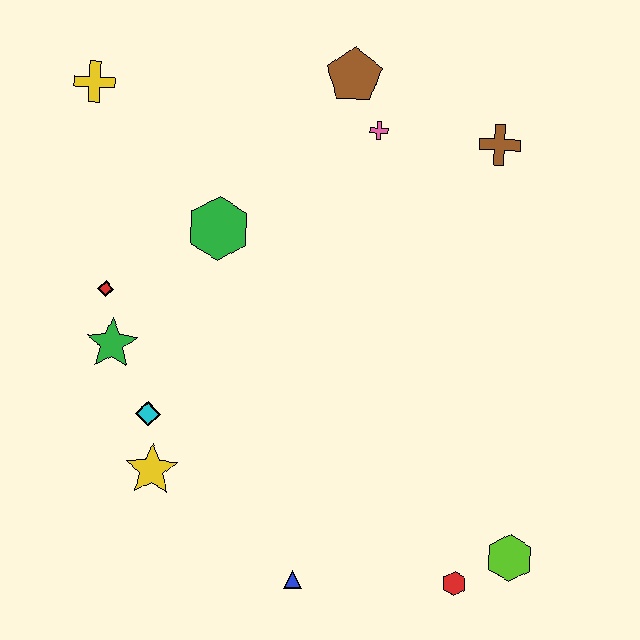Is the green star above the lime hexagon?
Yes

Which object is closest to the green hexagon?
The red diamond is closest to the green hexagon.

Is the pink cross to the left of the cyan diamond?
No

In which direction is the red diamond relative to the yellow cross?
The red diamond is below the yellow cross.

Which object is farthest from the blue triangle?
The yellow cross is farthest from the blue triangle.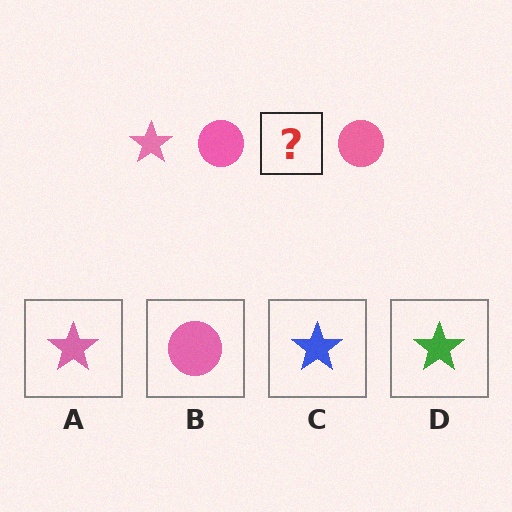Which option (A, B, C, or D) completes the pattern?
A.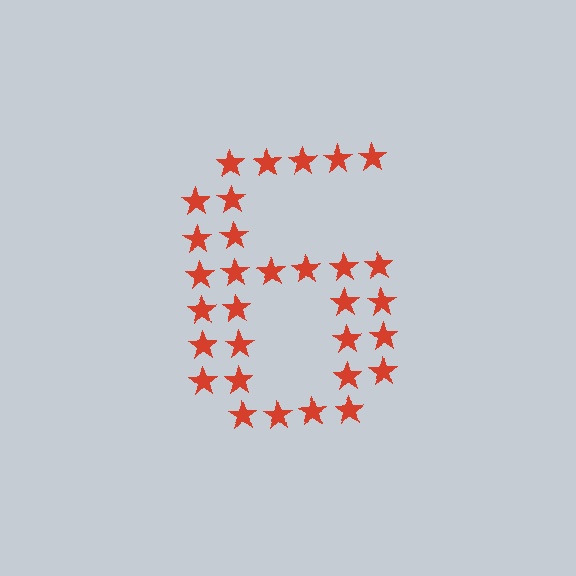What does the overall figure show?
The overall figure shows the digit 6.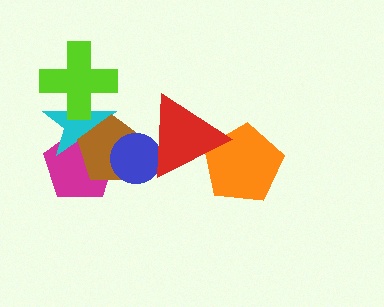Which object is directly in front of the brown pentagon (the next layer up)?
The blue circle is directly in front of the brown pentagon.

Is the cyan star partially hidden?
Yes, it is partially covered by another shape.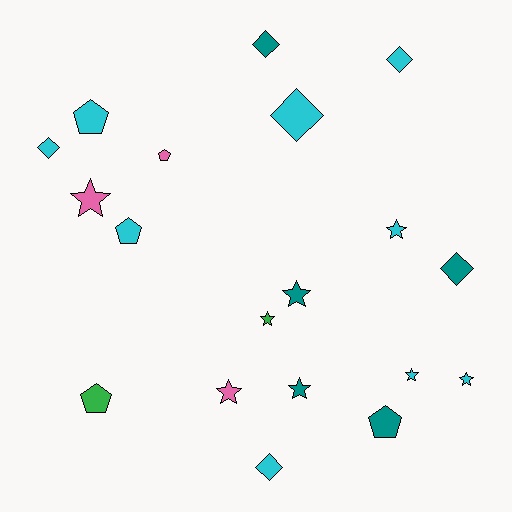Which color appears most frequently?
Cyan, with 9 objects.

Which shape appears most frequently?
Star, with 8 objects.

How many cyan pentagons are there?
There are 2 cyan pentagons.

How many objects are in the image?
There are 19 objects.